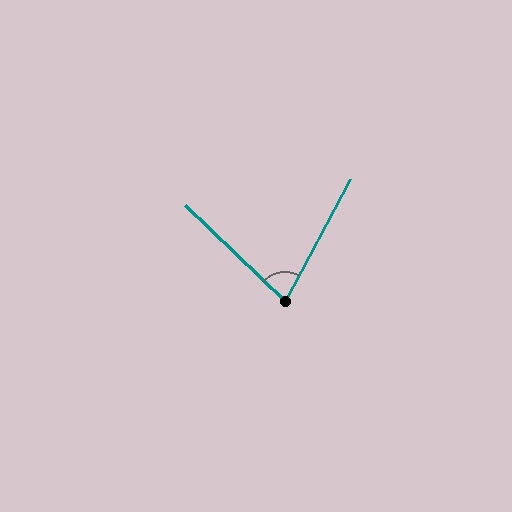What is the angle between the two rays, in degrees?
Approximately 74 degrees.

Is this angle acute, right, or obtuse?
It is acute.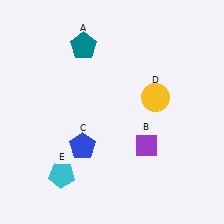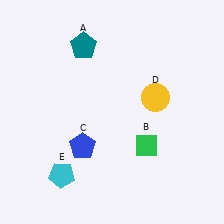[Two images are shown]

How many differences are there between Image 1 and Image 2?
There is 1 difference between the two images.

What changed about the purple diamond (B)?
In Image 1, B is purple. In Image 2, it changed to green.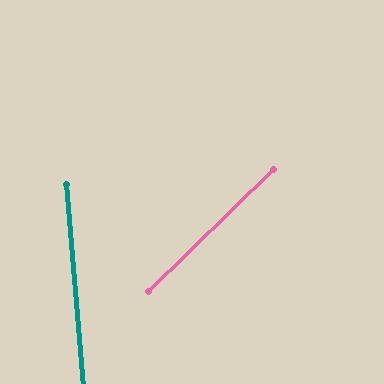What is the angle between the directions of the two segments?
Approximately 51 degrees.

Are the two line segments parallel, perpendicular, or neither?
Neither parallel nor perpendicular — they differ by about 51°.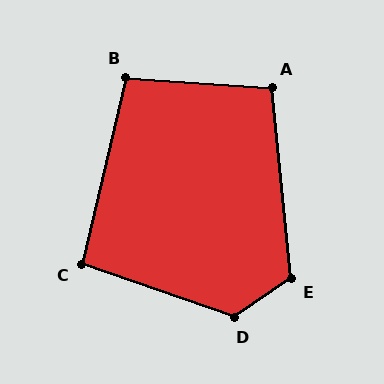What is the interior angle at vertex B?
Approximately 100 degrees (obtuse).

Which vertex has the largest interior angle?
D, at approximately 127 degrees.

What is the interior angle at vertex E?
Approximately 118 degrees (obtuse).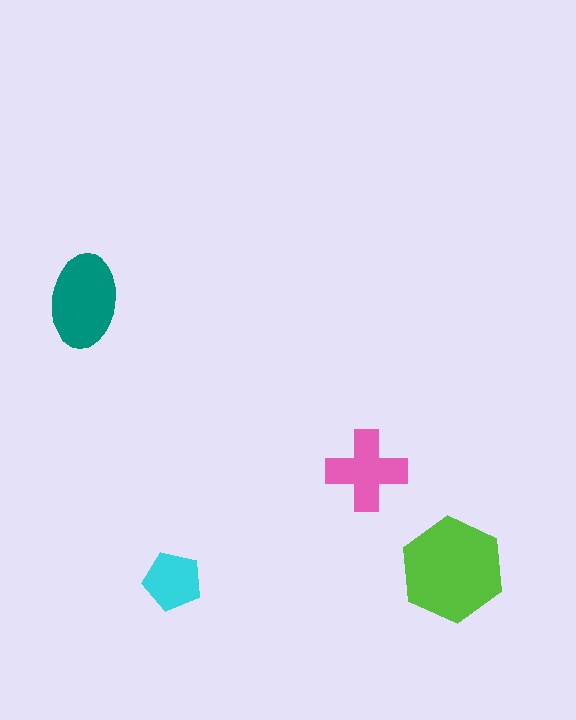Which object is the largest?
The lime hexagon.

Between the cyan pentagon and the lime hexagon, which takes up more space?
The lime hexagon.